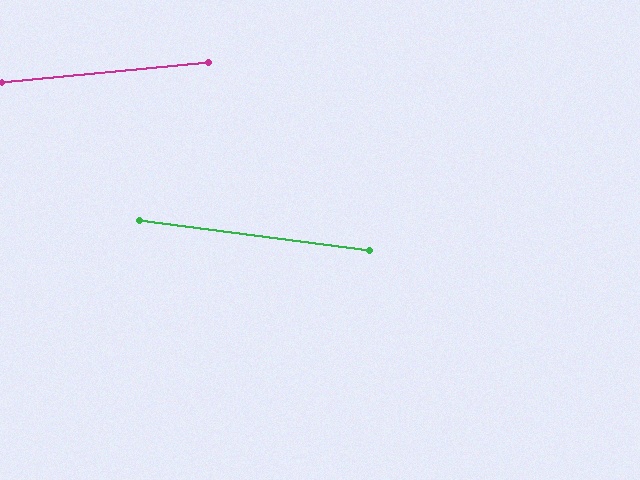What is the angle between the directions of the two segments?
Approximately 13 degrees.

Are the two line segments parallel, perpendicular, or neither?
Neither parallel nor perpendicular — they differ by about 13°.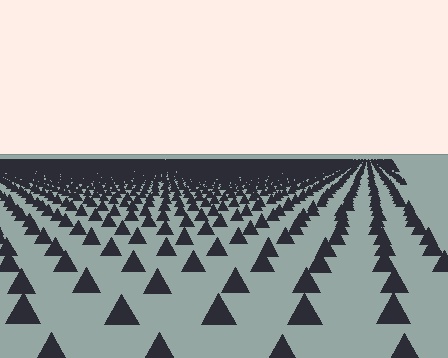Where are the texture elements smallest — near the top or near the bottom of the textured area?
Near the top.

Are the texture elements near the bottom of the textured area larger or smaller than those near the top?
Larger. Near the bottom, elements are closer to the viewer and appear at a bigger on-screen size.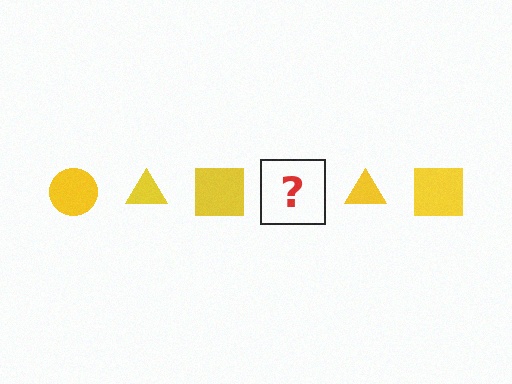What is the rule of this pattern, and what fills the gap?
The rule is that the pattern cycles through circle, triangle, square shapes in yellow. The gap should be filled with a yellow circle.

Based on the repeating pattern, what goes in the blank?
The blank should be a yellow circle.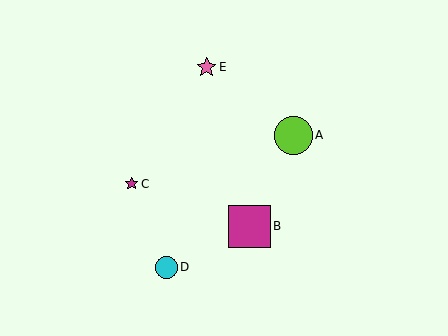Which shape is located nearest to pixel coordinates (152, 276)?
The cyan circle (labeled D) at (166, 267) is nearest to that location.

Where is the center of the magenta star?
The center of the magenta star is at (131, 184).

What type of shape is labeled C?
Shape C is a magenta star.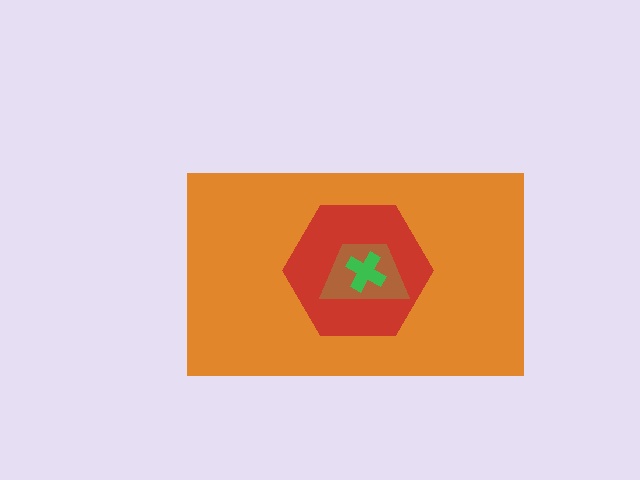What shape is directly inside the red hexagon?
The brown trapezoid.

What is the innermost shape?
The green cross.